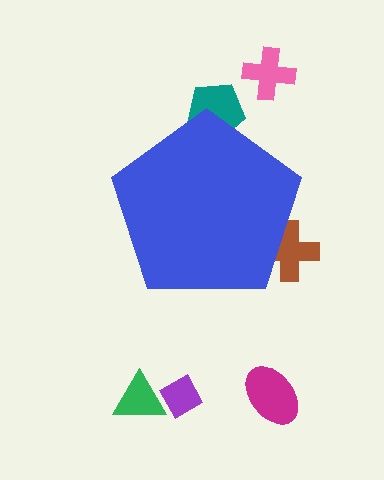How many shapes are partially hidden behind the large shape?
2 shapes are partially hidden.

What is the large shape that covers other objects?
A blue pentagon.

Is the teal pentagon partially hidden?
Yes, the teal pentagon is partially hidden behind the blue pentagon.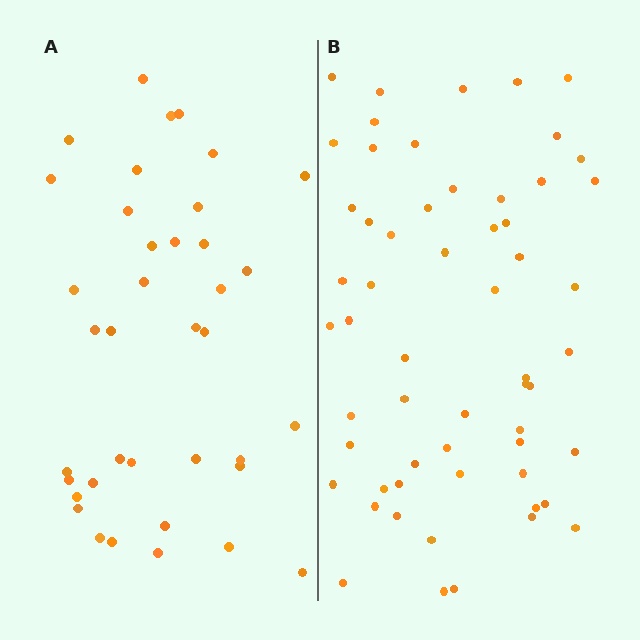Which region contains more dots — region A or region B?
Region B (the right region) has more dots.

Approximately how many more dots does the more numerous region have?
Region B has approximately 20 more dots than region A.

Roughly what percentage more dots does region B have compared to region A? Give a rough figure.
About 55% more.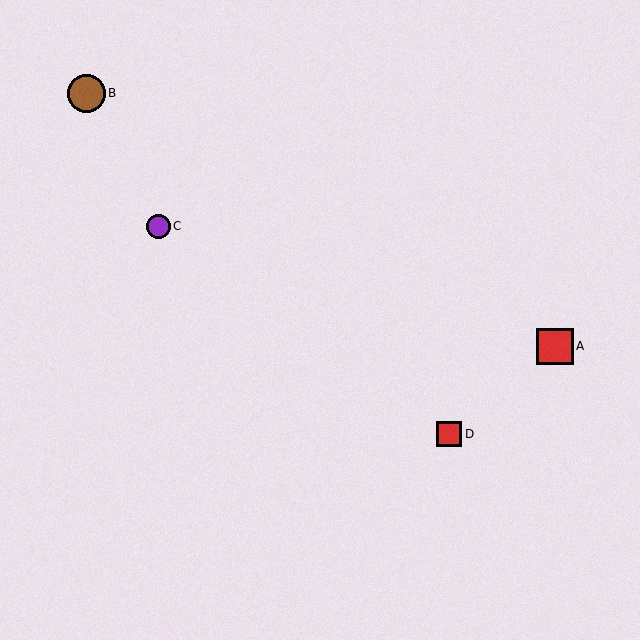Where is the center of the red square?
The center of the red square is at (555, 346).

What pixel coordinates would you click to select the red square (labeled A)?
Click at (555, 346) to select the red square A.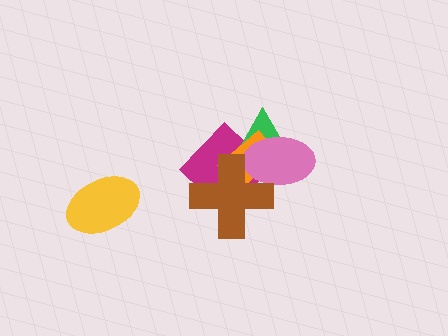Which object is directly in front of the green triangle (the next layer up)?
The orange rectangle is directly in front of the green triangle.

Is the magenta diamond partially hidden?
Yes, it is partially covered by another shape.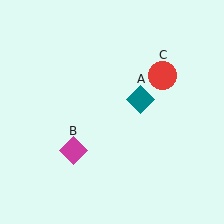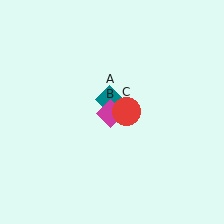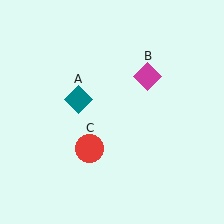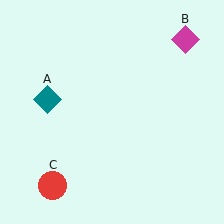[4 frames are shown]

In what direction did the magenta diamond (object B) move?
The magenta diamond (object B) moved up and to the right.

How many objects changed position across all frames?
3 objects changed position: teal diamond (object A), magenta diamond (object B), red circle (object C).